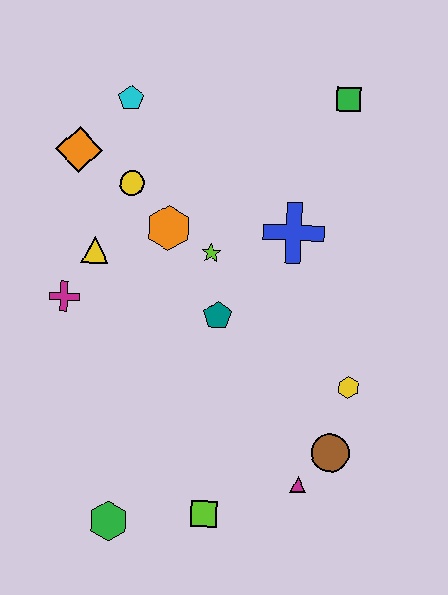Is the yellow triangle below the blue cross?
Yes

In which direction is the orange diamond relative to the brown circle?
The orange diamond is above the brown circle.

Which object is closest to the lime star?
The orange hexagon is closest to the lime star.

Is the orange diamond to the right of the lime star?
No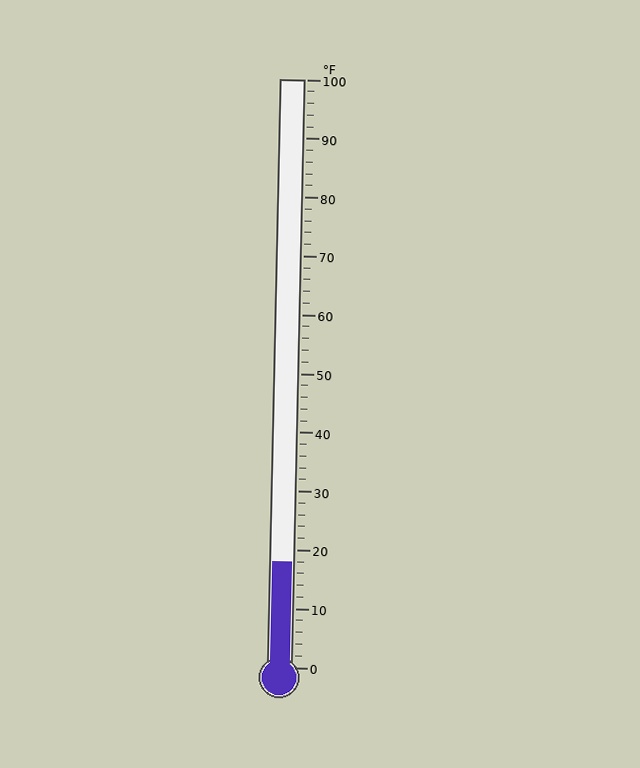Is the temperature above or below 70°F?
The temperature is below 70°F.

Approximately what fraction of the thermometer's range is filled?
The thermometer is filled to approximately 20% of its range.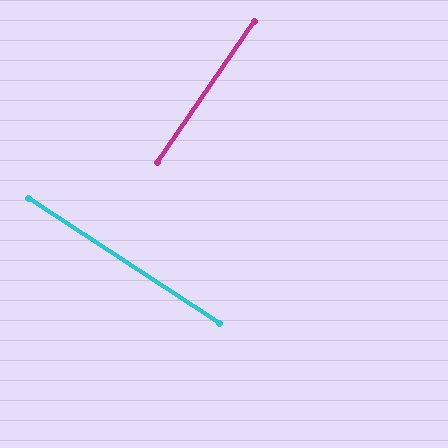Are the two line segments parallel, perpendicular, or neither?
Perpendicular — they meet at approximately 89°.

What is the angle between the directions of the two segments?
Approximately 89 degrees.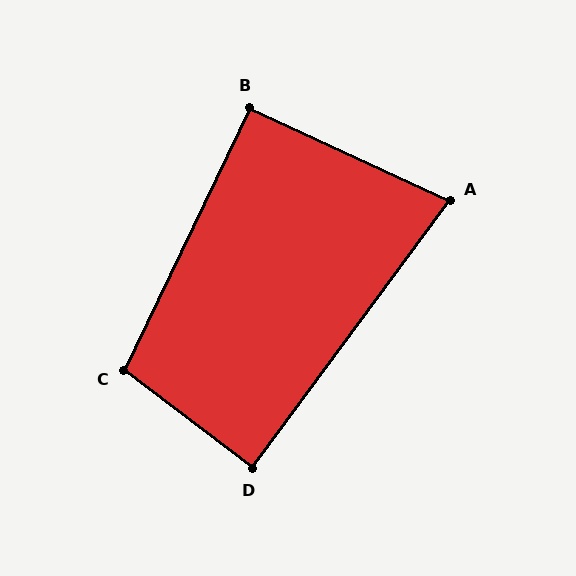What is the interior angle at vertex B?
Approximately 91 degrees (approximately right).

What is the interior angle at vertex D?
Approximately 89 degrees (approximately right).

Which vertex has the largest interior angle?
C, at approximately 102 degrees.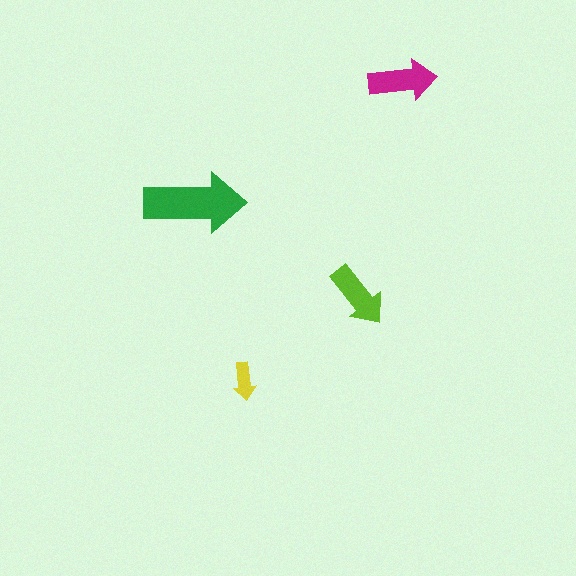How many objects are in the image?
There are 4 objects in the image.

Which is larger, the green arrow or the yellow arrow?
The green one.